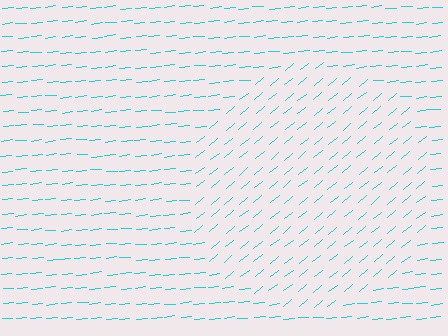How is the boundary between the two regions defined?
The boundary is defined purely by a change in line orientation (approximately 33 degrees difference). All lines are the same color and thickness.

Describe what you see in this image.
The image is filled with small cyan line segments. A circle region in the image has lines oriented differently from the surrounding lines, creating a visible texture boundary.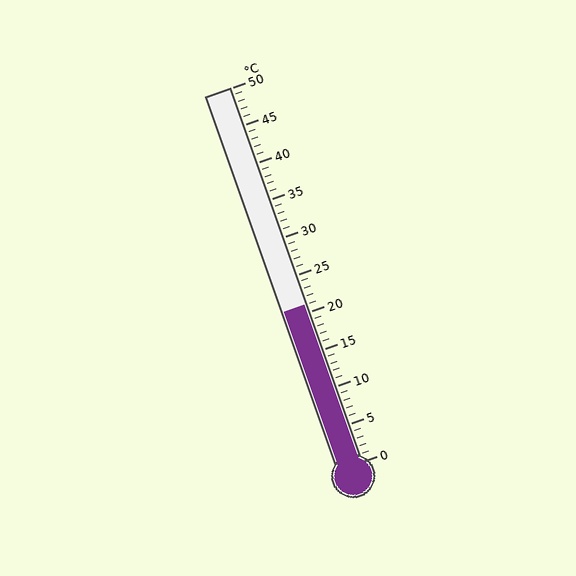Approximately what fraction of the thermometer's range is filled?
The thermometer is filled to approximately 40% of its range.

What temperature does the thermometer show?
The thermometer shows approximately 21°C.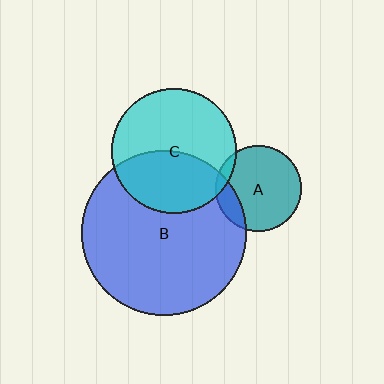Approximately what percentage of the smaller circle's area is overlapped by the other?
Approximately 40%.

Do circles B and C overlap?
Yes.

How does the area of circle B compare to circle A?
Approximately 3.6 times.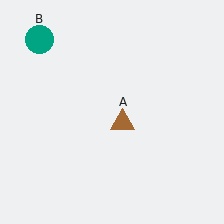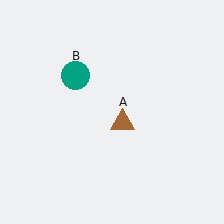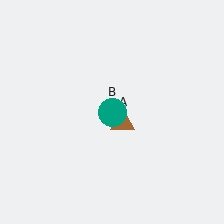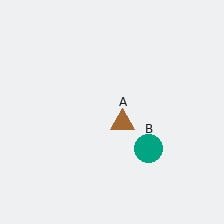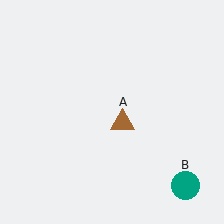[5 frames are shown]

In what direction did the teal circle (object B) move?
The teal circle (object B) moved down and to the right.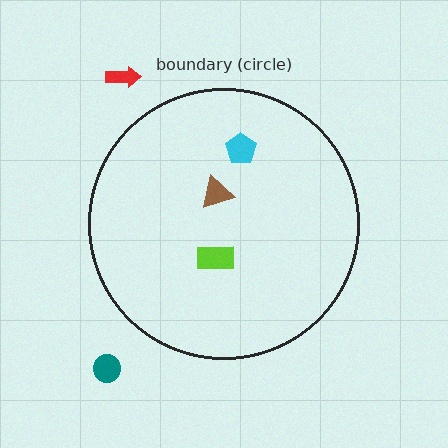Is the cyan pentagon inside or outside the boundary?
Inside.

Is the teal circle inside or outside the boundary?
Outside.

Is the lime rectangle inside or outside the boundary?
Inside.